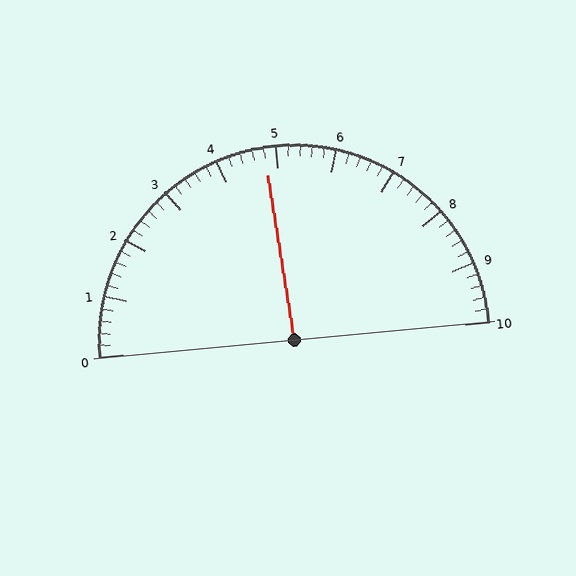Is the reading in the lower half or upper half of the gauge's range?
The reading is in the lower half of the range (0 to 10).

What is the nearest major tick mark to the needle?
The nearest major tick mark is 5.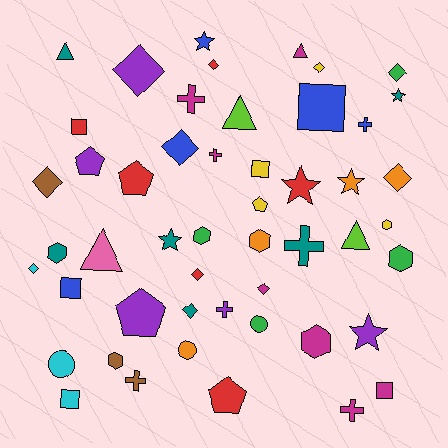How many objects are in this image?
There are 50 objects.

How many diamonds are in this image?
There are 11 diamonds.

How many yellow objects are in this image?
There are 4 yellow objects.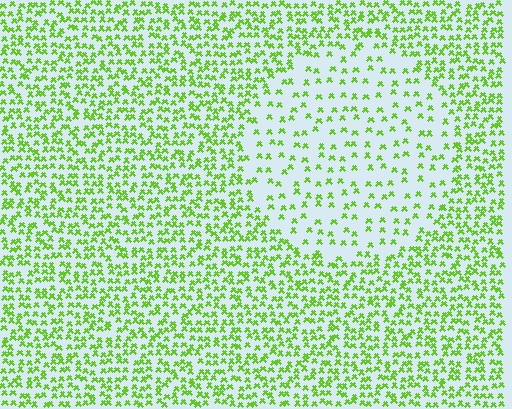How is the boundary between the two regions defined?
The boundary is defined by a change in element density (approximately 2.4x ratio). All elements are the same color, size, and shape.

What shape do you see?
I see a circle.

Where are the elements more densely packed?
The elements are more densely packed outside the circle boundary.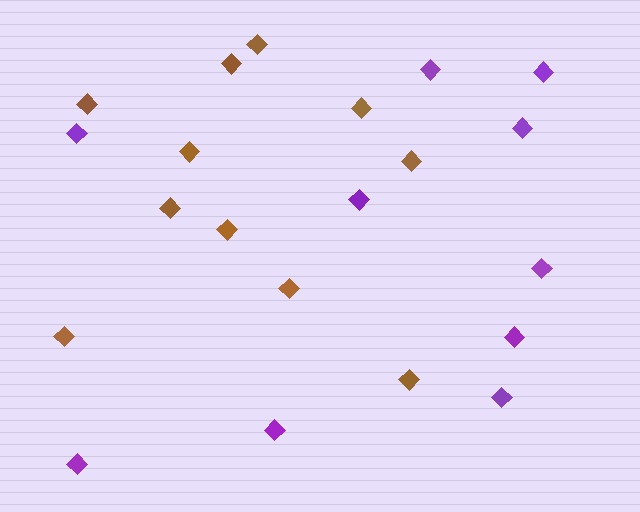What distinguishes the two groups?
There are 2 groups: one group of purple diamonds (10) and one group of brown diamonds (11).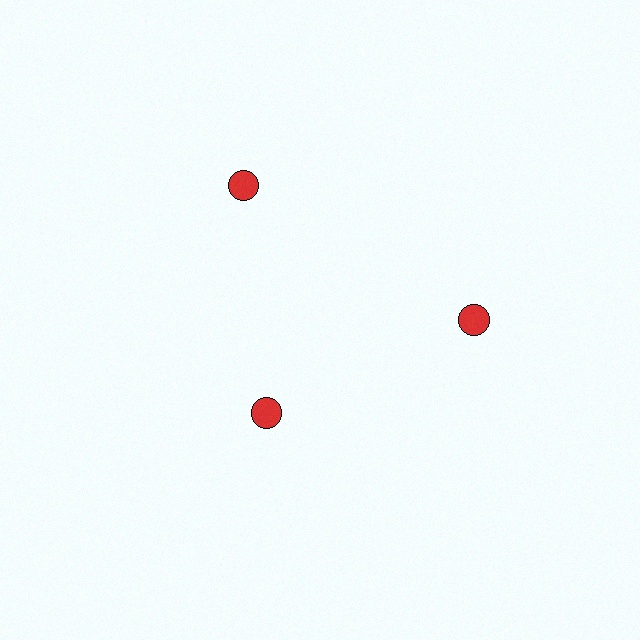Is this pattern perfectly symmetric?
No. The 3 red circles are arranged in a ring, but one element near the 7 o'clock position is pulled inward toward the center, breaking the 3-fold rotational symmetry.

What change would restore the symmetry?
The symmetry would be restored by moving it outward, back onto the ring so that all 3 circles sit at equal angles and equal distance from the center.